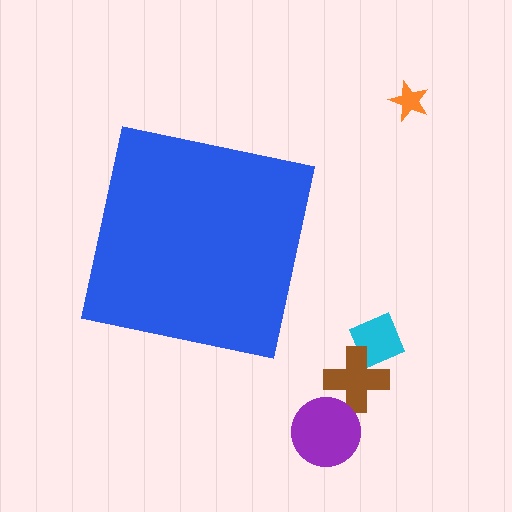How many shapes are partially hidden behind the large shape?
0 shapes are partially hidden.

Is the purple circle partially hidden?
No, the purple circle is fully visible.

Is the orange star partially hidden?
No, the orange star is fully visible.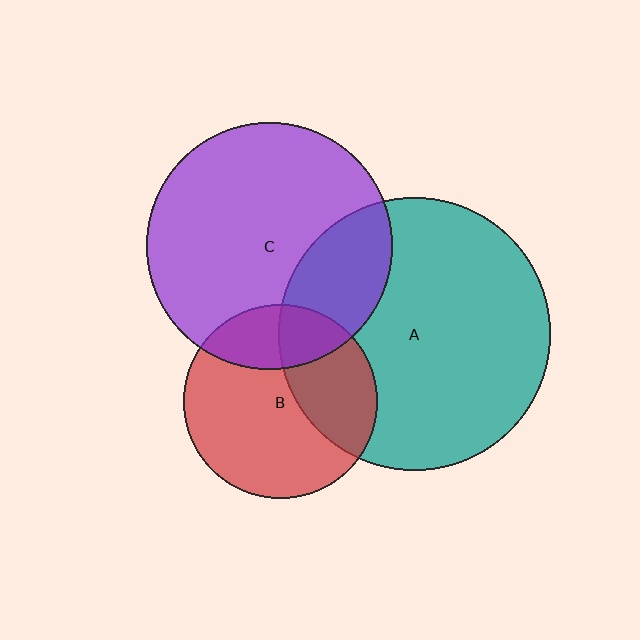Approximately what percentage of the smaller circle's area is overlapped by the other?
Approximately 35%.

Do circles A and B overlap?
Yes.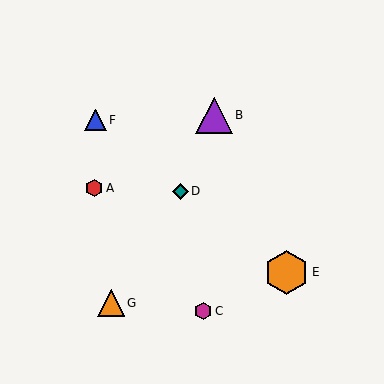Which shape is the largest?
The orange hexagon (labeled E) is the largest.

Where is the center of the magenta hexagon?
The center of the magenta hexagon is at (203, 311).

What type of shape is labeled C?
Shape C is a magenta hexagon.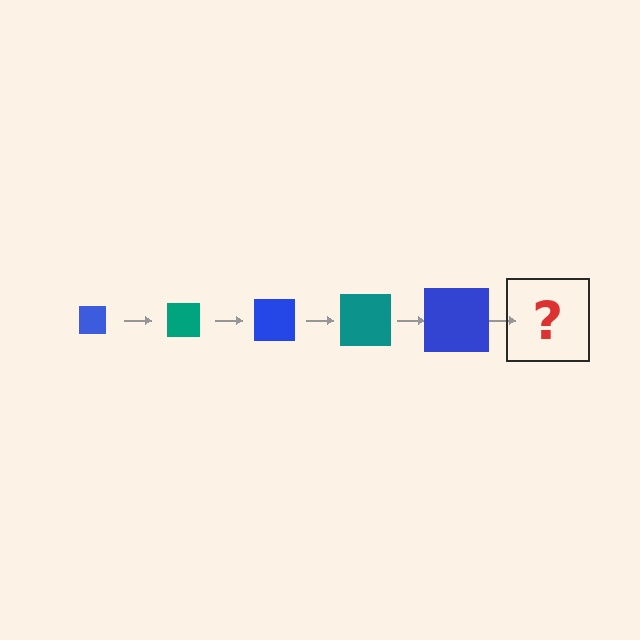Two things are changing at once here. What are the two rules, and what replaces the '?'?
The two rules are that the square grows larger each step and the color cycles through blue and teal. The '?' should be a teal square, larger than the previous one.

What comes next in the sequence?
The next element should be a teal square, larger than the previous one.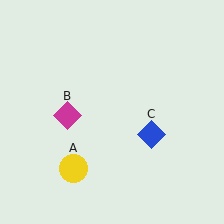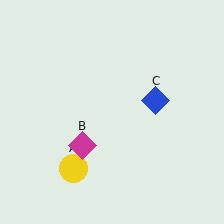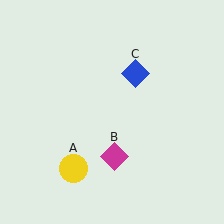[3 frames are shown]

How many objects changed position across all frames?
2 objects changed position: magenta diamond (object B), blue diamond (object C).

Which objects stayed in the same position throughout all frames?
Yellow circle (object A) remained stationary.